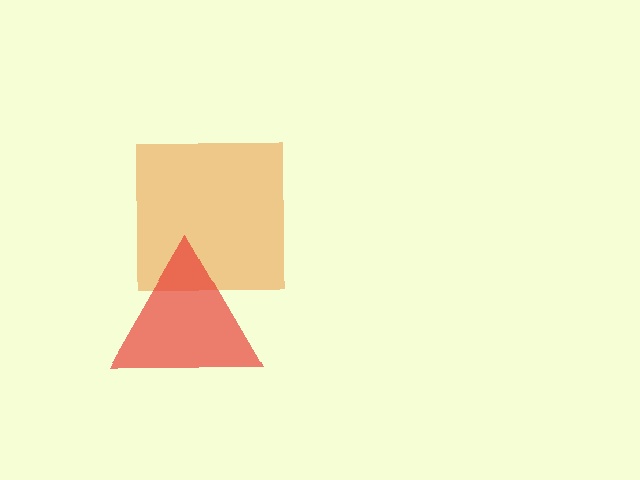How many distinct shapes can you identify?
There are 2 distinct shapes: an orange square, a red triangle.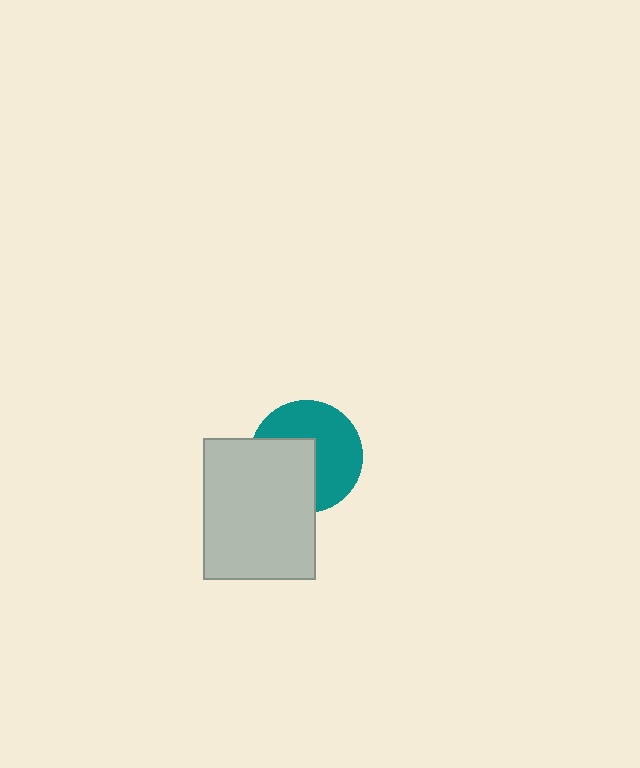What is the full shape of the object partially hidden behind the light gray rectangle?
The partially hidden object is a teal circle.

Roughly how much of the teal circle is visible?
About half of it is visible (roughly 58%).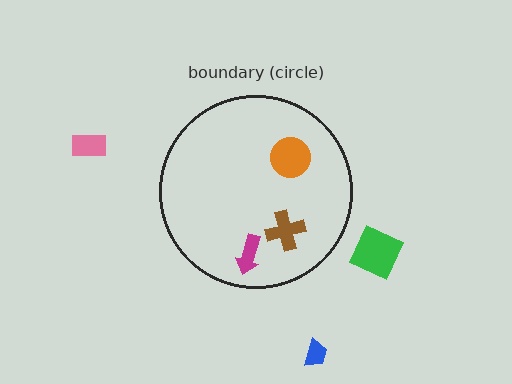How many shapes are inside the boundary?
3 inside, 3 outside.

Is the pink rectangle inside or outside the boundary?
Outside.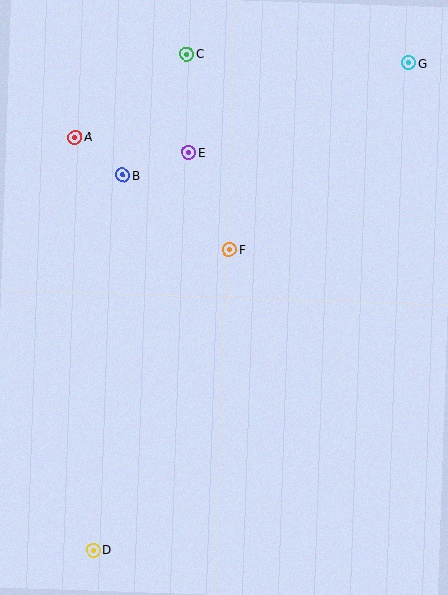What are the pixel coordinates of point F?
Point F is at (229, 250).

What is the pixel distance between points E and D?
The distance between E and D is 408 pixels.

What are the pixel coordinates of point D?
Point D is at (93, 550).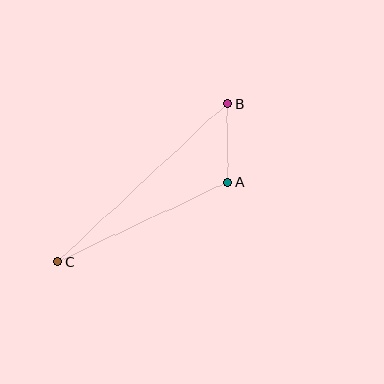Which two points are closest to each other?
Points A and B are closest to each other.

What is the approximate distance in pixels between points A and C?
The distance between A and C is approximately 188 pixels.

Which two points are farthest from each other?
Points B and C are farthest from each other.